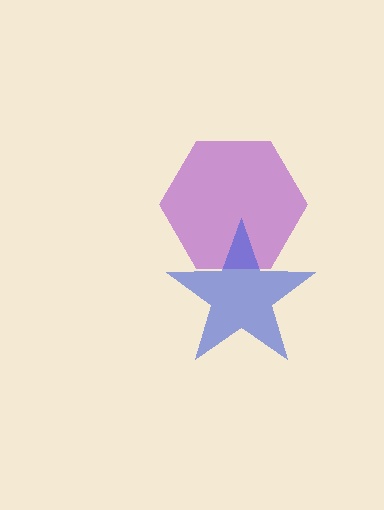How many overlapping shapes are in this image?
There are 2 overlapping shapes in the image.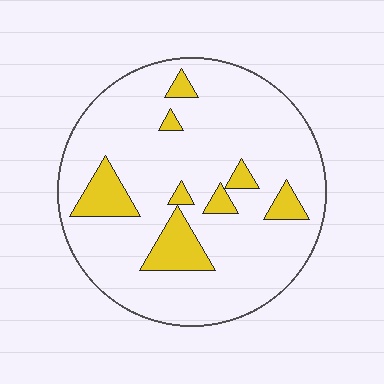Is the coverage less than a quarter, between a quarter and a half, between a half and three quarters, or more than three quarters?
Less than a quarter.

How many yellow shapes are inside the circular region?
8.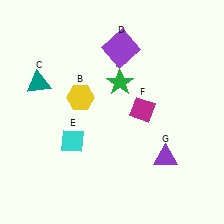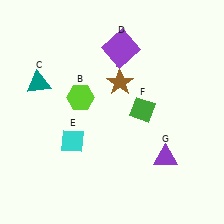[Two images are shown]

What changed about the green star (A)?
In Image 1, A is green. In Image 2, it changed to brown.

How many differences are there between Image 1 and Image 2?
There are 3 differences between the two images.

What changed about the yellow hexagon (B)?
In Image 1, B is yellow. In Image 2, it changed to lime.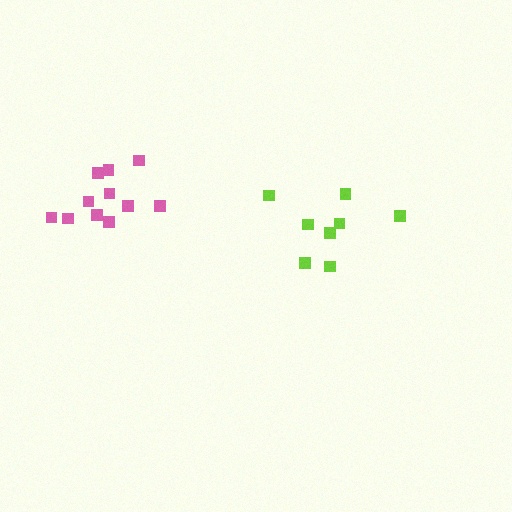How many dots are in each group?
Group 1: 8 dots, Group 2: 11 dots (19 total).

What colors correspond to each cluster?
The clusters are colored: lime, pink.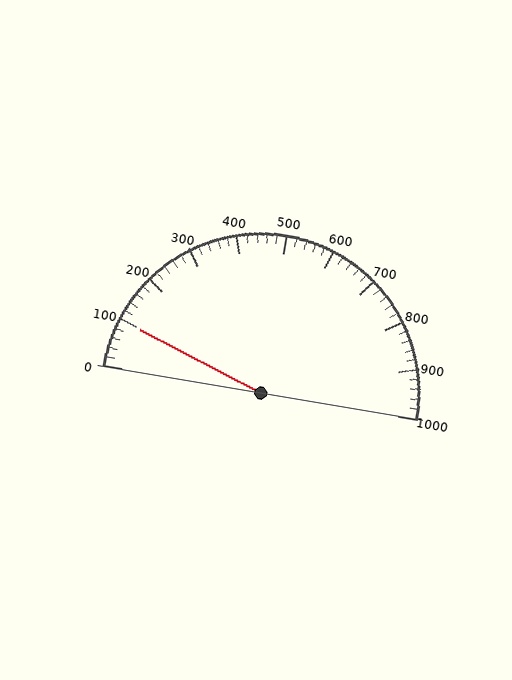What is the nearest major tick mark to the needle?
The nearest major tick mark is 100.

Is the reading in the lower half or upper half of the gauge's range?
The reading is in the lower half of the range (0 to 1000).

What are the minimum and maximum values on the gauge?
The gauge ranges from 0 to 1000.